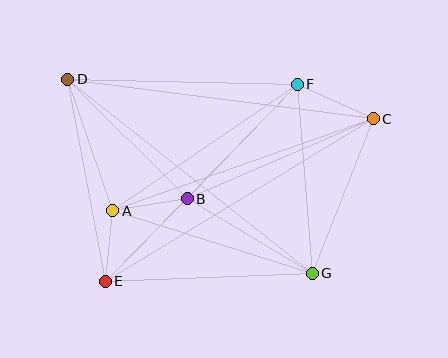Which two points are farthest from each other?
Points C and E are farthest from each other.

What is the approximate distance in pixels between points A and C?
The distance between A and C is approximately 276 pixels.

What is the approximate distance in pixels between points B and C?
The distance between B and C is approximately 203 pixels.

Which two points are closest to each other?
Points A and E are closest to each other.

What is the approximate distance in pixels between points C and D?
The distance between C and D is approximately 308 pixels.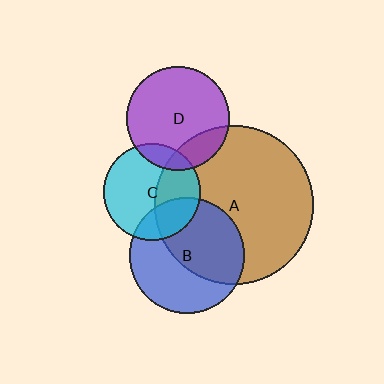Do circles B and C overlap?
Yes.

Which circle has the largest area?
Circle A (brown).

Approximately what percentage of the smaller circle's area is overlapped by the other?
Approximately 25%.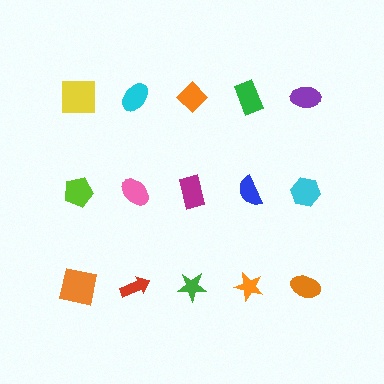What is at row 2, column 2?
A pink ellipse.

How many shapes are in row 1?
5 shapes.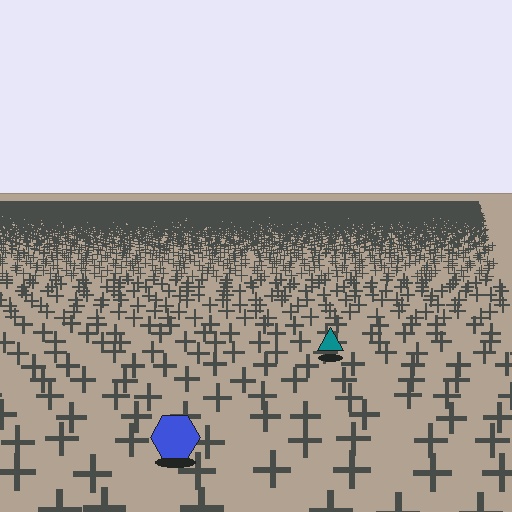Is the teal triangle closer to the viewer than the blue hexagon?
No. The blue hexagon is closer — you can tell from the texture gradient: the ground texture is coarser near it.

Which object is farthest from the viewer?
The teal triangle is farthest from the viewer. It appears smaller and the ground texture around it is denser.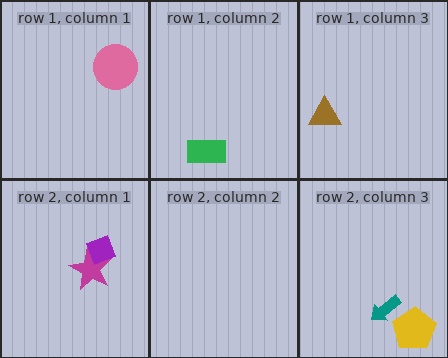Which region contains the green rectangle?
The row 1, column 2 region.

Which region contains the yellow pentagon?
The row 2, column 3 region.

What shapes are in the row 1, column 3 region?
The brown triangle.